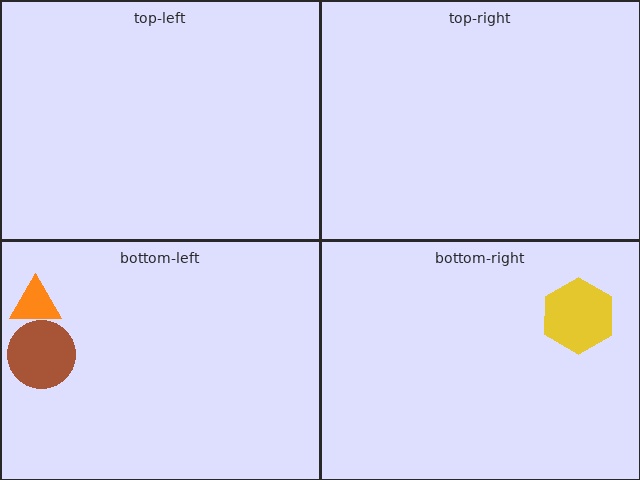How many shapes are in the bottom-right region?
1.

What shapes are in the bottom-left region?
The brown circle, the orange triangle.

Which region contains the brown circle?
The bottom-left region.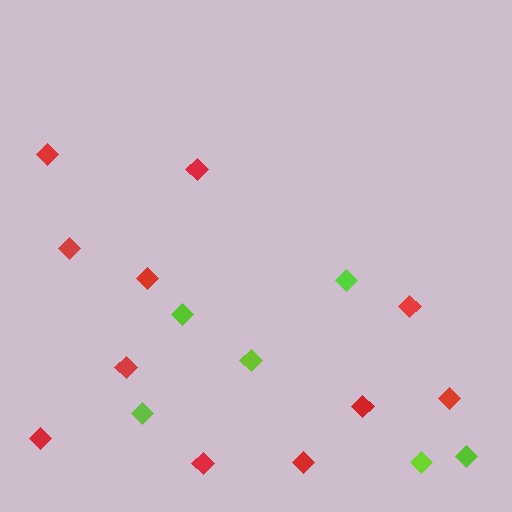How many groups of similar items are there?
There are 2 groups: one group of red diamonds (11) and one group of lime diamonds (6).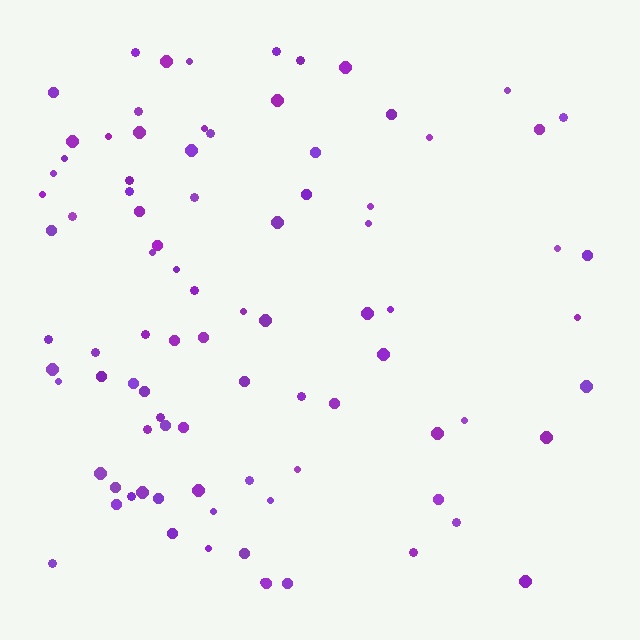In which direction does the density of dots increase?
From right to left, with the left side densest.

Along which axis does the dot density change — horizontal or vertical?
Horizontal.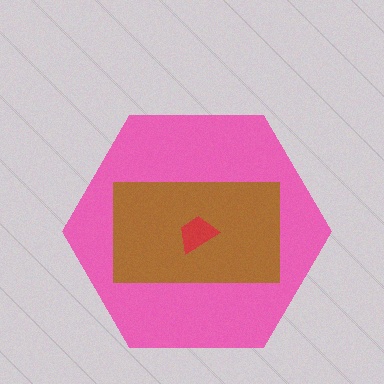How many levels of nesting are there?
3.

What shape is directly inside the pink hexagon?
The brown rectangle.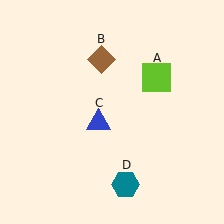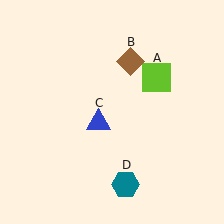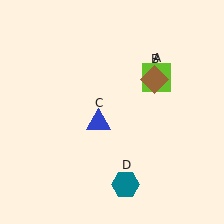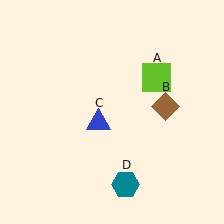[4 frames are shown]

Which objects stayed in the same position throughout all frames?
Lime square (object A) and blue triangle (object C) and teal hexagon (object D) remained stationary.